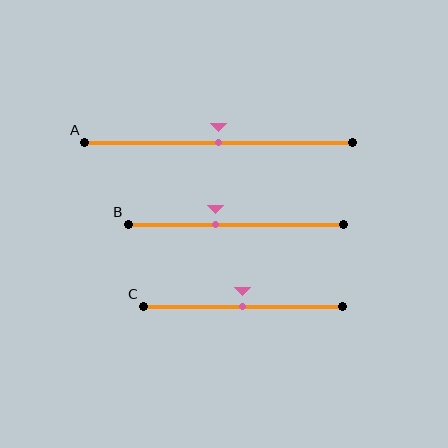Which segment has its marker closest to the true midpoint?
Segment A has its marker closest to the true midpoint.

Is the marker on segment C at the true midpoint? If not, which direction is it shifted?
Yes, the marker on segment C is at the true midpoint.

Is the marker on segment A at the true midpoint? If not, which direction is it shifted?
Yes, the marker on segment A is at the true midpoint.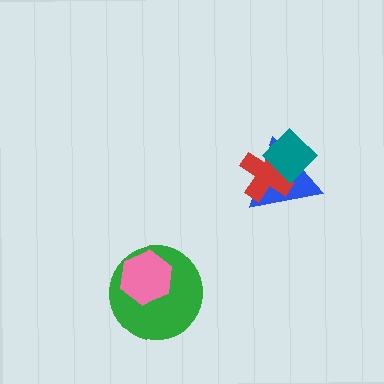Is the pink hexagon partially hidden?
No, no other shape covers it.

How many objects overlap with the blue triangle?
2 objects overlap with the blue triangle.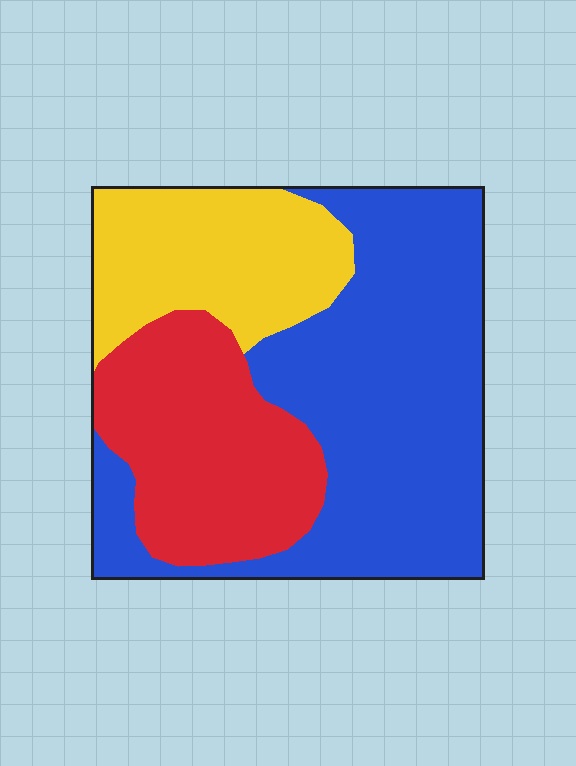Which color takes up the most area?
Blue, at roughly 50%.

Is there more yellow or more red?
Red.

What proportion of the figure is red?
Red covers about 25% of the figure.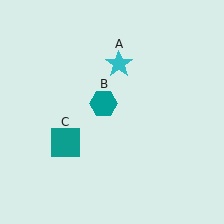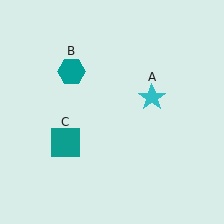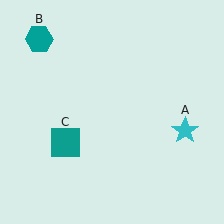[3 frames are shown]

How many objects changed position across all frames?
2 objects changed position: cyan star (object A), teal hexagon (object B).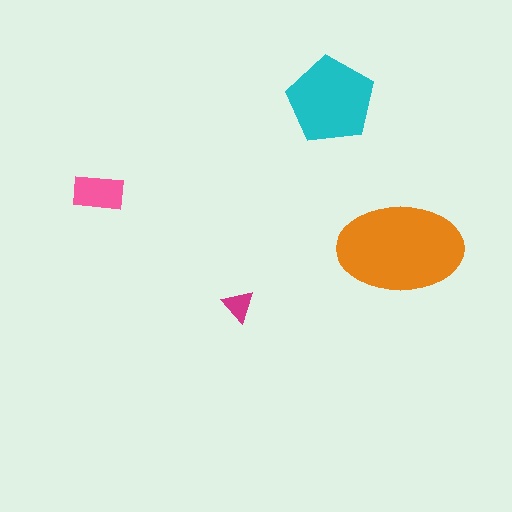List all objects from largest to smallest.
The orange ellipse, the cyan pentagon, the pink rectangle, the magenta triangle.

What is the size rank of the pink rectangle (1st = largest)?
3rd.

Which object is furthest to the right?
The orange ellipse is rightmost.